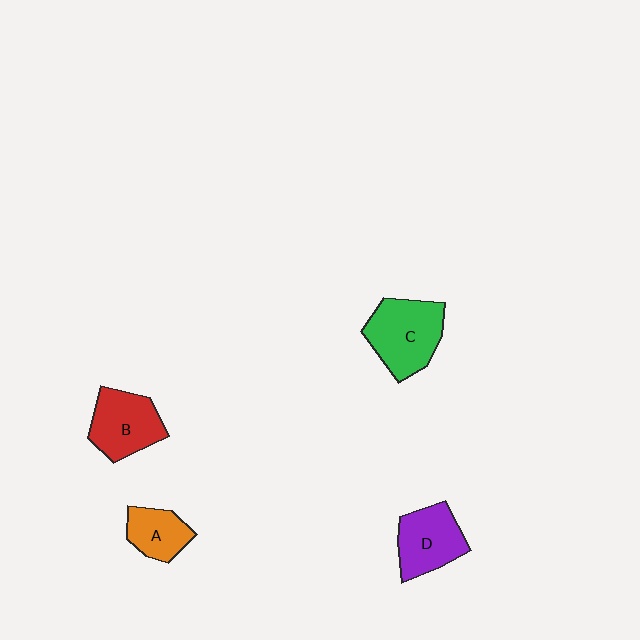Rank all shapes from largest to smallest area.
From largest to smallest: C (green), B (red), D (purple), A (orange).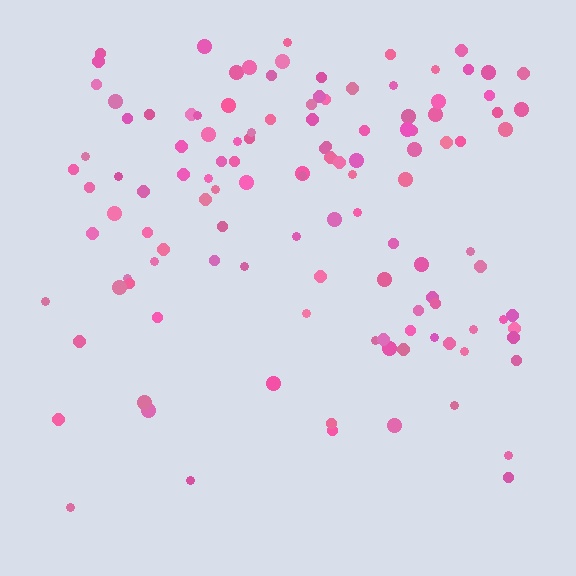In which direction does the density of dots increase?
From bottom to top, with the top side densest.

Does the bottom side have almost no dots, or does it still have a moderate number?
Still a moderate number, just noticeably fewer than the top.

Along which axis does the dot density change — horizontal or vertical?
Vertical.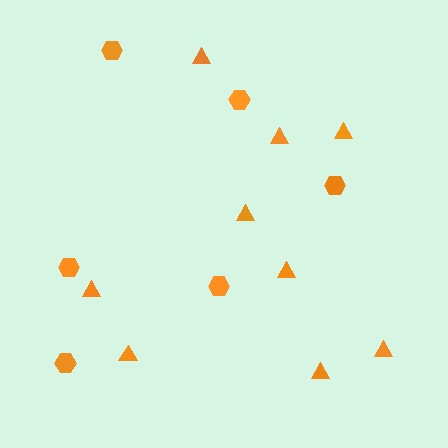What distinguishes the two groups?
There are 2 groups: one group of triangles (9) and one group of hexagons (6).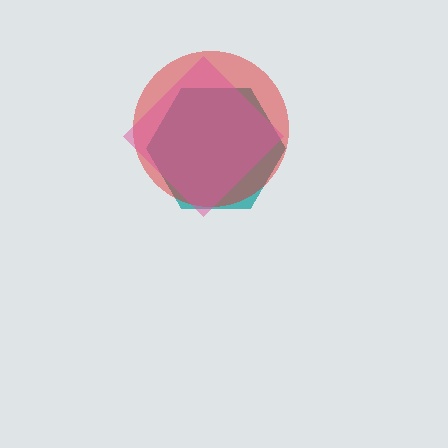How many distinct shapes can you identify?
There are 3 distinct shapes: a teal hexagon, a red circle, a pink diamond.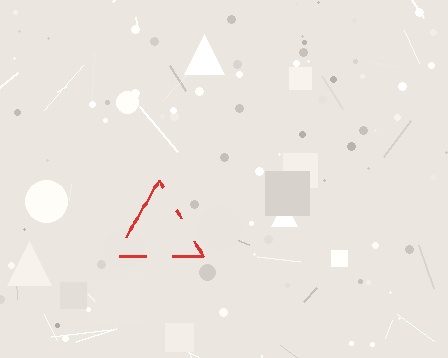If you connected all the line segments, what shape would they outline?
They would outline a triangle.